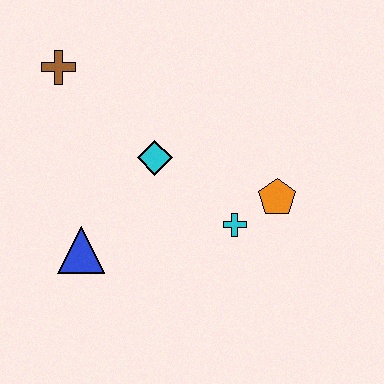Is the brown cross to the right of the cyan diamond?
No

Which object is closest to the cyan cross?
The orange pentagon is closest to the cyan cross.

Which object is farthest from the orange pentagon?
The brown cross is farthest from the orange pentagon.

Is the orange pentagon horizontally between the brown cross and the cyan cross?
No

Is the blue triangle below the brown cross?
Yes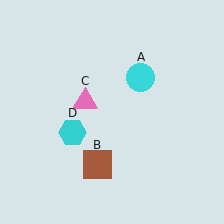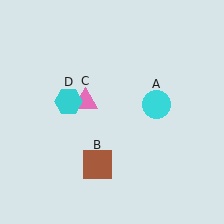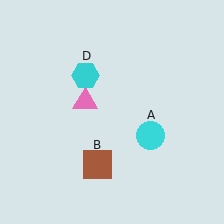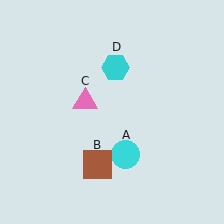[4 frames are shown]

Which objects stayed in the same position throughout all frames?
Brown square (object B) and pink triangle (object C) remained stationary.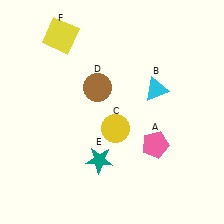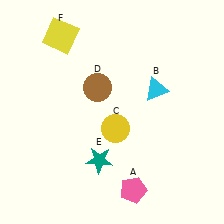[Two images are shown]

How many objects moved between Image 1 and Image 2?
1 object moved between the two images.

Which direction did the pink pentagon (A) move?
The pink pentagon (A) moved down.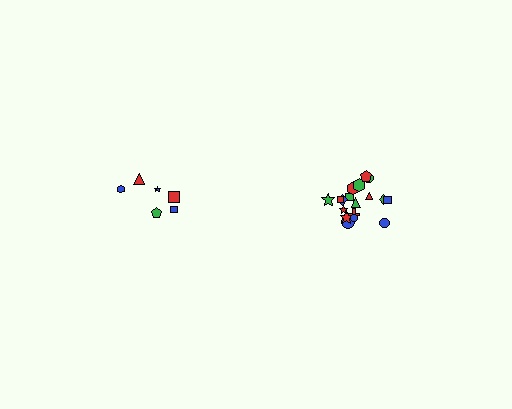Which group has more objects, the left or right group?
The right group.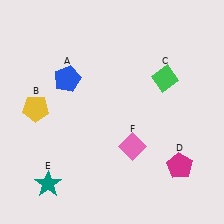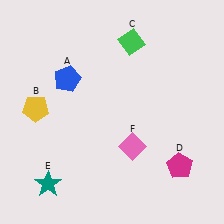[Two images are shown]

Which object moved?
The green diamond (C) moved up.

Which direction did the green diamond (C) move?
The green diamond (C) moved up.